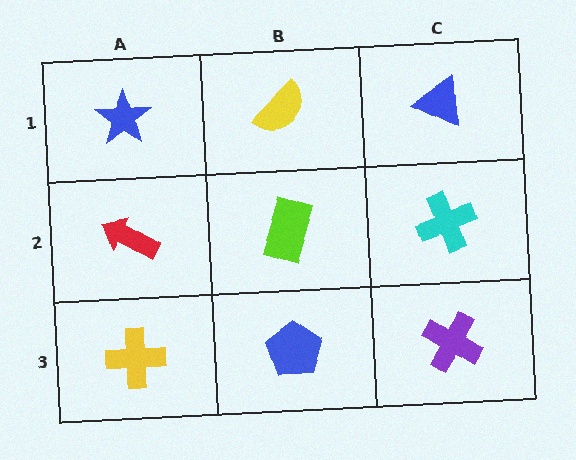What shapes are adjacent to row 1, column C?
A cyan cross (row 2, column C), a yellow semicircle (row 1, column B).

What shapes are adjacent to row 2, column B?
A yellow semicircle (row 1, column B), a blue pentagon (row 3, column B), a red arrow (row 2, column A), a cyan cross (row 2, column C).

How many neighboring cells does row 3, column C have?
2.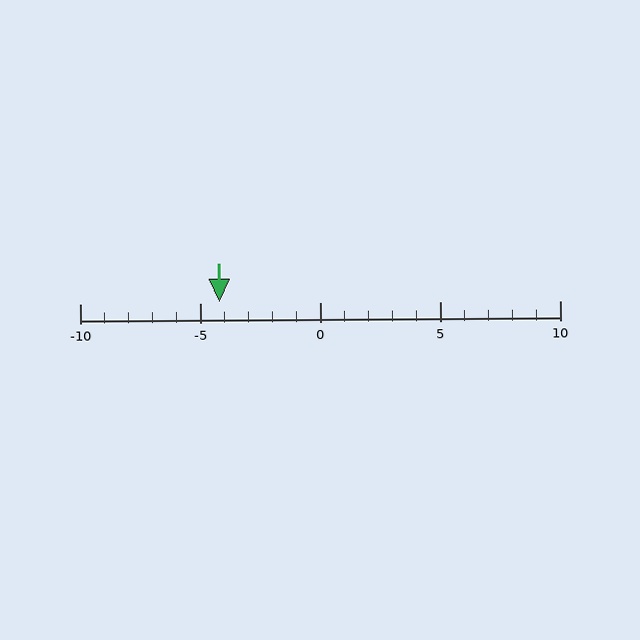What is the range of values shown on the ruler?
The ruler shows values from -10 to 10.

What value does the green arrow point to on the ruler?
The green arrow points to approximately -4.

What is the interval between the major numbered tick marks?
The major tick marks are spaced 5 units apart.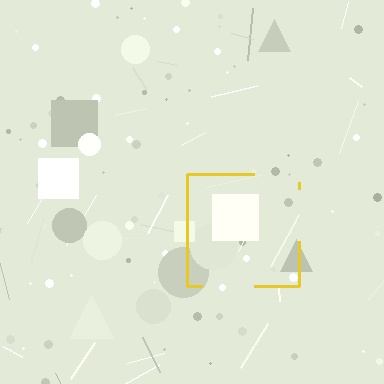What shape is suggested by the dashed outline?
The dashed outline suggests a square.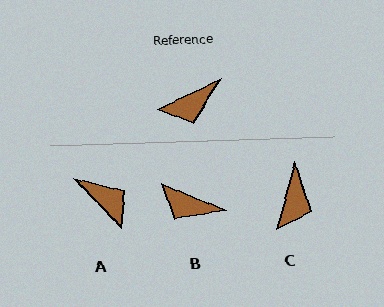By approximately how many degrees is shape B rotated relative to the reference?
Approximately 49 degrees clockwise.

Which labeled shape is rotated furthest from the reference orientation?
A, about 108 degrees away.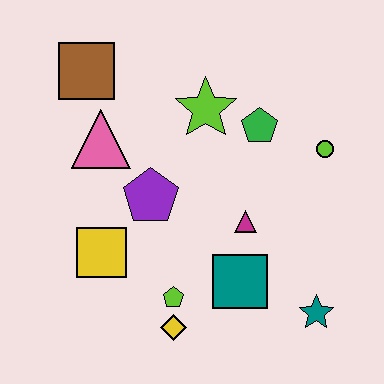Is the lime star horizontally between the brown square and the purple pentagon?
No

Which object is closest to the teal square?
The magenta triangle is closest to the teal square.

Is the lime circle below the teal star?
No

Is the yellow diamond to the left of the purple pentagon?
No